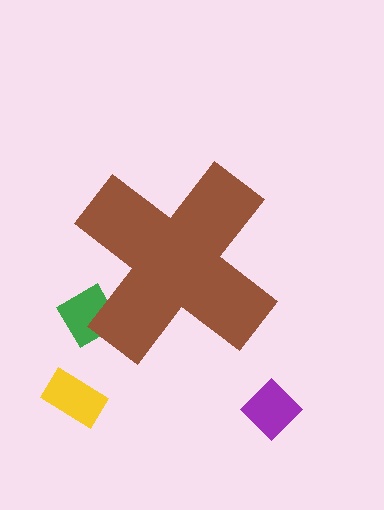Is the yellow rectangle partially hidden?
No, the yellow rectangle is fully visible.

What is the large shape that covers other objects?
A brown cross.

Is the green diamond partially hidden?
Yes, the green diamond is partially hidden behind the brown cross.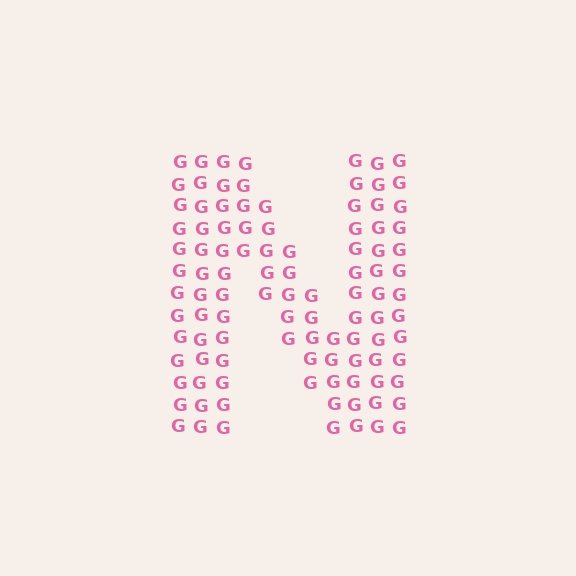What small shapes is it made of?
It is made of small letter G's.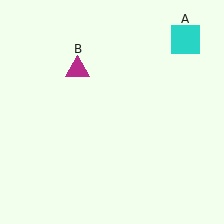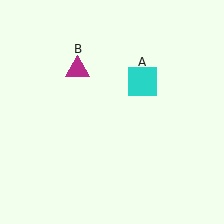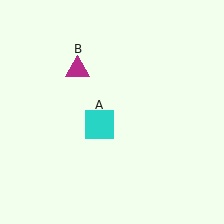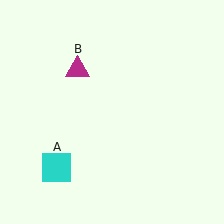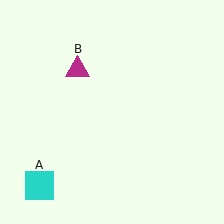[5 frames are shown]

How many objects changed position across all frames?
1 object changed position: cyan square (object A).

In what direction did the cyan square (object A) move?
The cyan square (object A) moved down and to the left.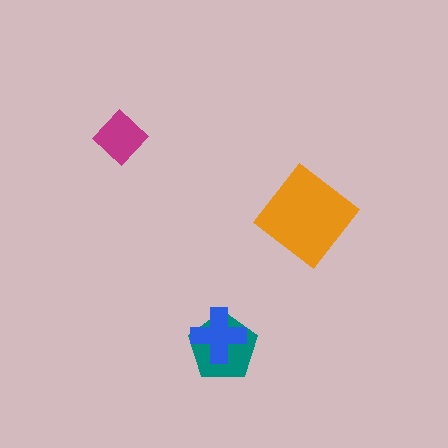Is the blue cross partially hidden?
No, no other shape covers it.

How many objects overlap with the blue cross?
1 object overlaps with the blue cross.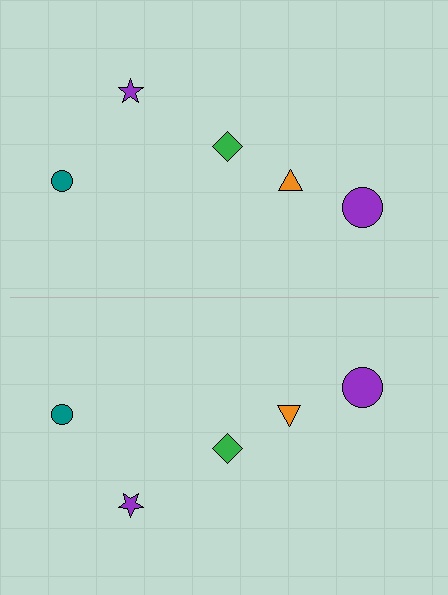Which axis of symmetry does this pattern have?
The pattern has a horizontal axis of symmetry running through the center of the image.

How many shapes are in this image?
There are 10 shapes in this image.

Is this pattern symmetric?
Yes, this pattern has bilateral (reflection) symmetry.